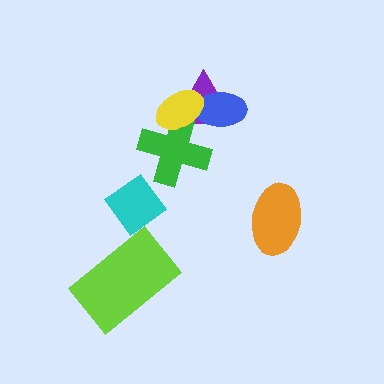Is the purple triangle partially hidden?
Yes, it is partially covered by another shape.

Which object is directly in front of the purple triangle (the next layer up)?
The blue ellipse is directly in front of the purple triangle.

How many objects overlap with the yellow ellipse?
3 objects overlap with the yellow ellipse.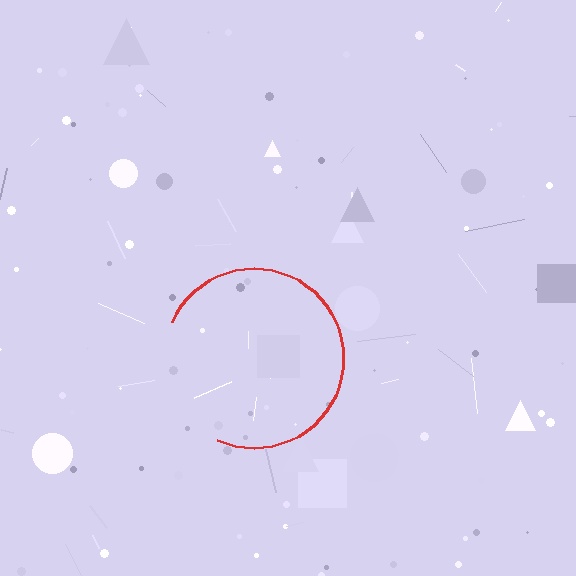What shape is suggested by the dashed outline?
The dashed outline suggests a circle.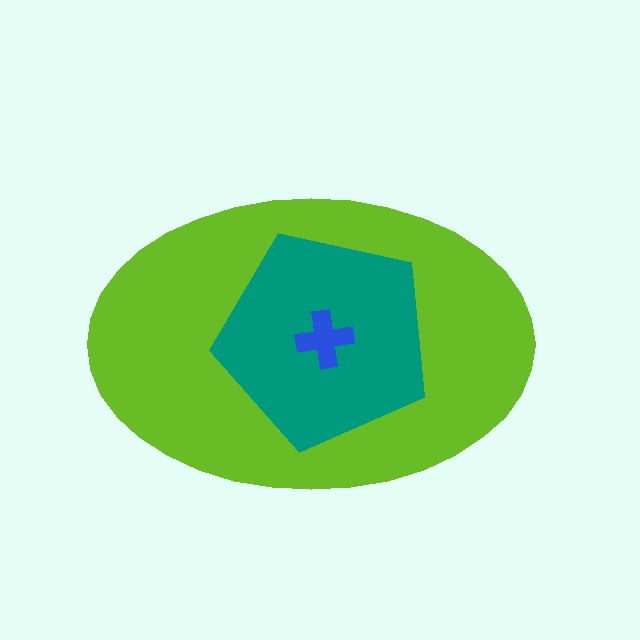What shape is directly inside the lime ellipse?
The teal pentagon.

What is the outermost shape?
The lime ellipse.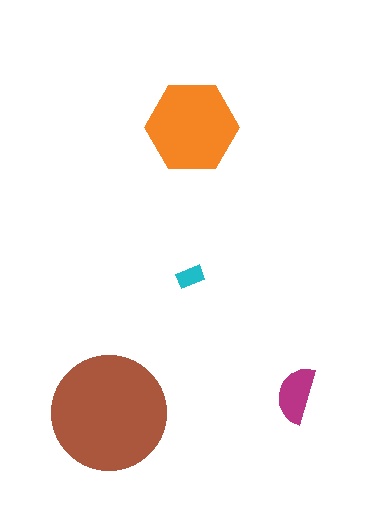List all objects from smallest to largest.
The cyan rectangle, the magenta semicircle, the orange hexagon, the brown circle.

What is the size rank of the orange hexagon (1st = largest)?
2nd.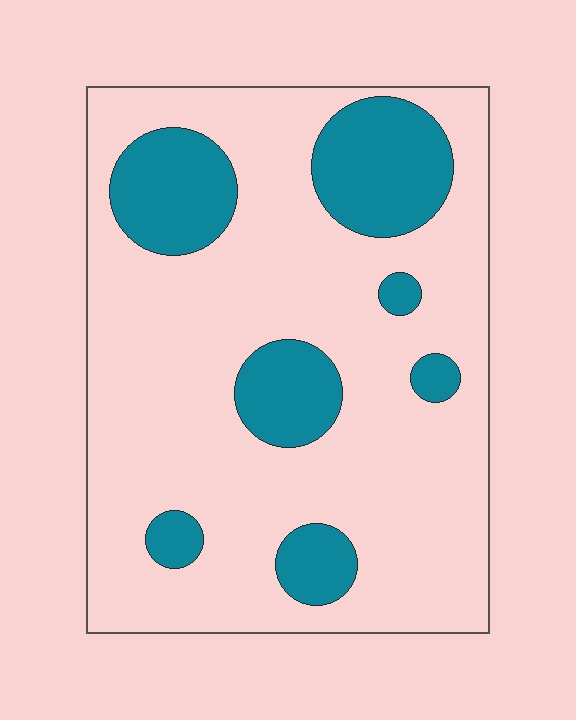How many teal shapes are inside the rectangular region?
7.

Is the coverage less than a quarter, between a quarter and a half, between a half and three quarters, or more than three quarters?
Less than a quarter.